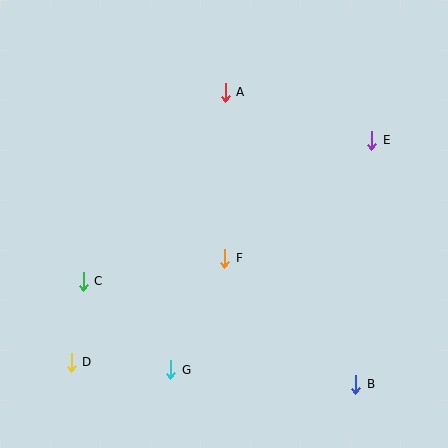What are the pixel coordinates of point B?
Point B is at (356, 384).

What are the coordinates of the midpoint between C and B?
The midpoint between C and B is at (220, 333).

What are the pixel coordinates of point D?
Point D is at (71, 362).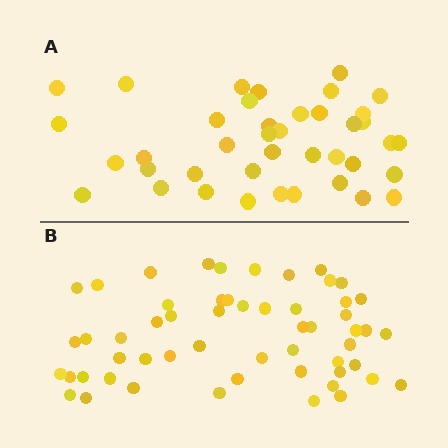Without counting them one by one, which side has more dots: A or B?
Region B (the bottom region) has more dots.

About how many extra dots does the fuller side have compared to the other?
Region B has approximately 15 more dots than region A.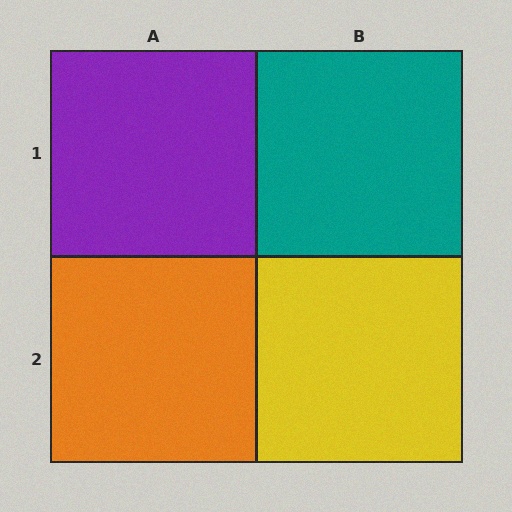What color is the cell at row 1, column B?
Teal.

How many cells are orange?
1 cell is orange.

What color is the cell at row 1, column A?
Purple.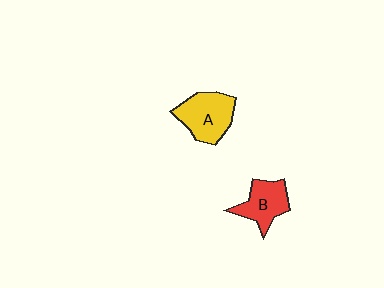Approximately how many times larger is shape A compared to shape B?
Approximately 1.2 times.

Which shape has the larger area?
Shape A (yellow).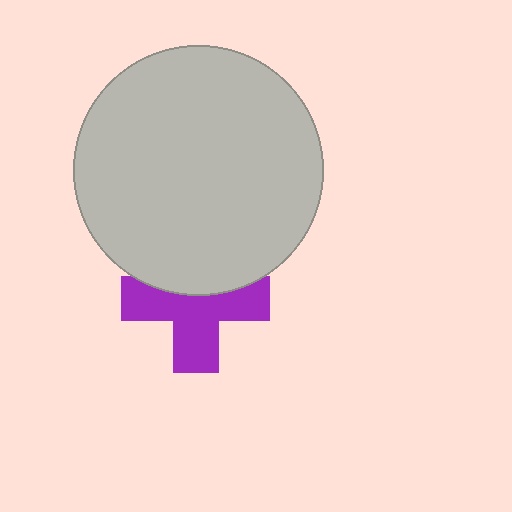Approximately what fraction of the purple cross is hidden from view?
Roughly 37% of the purple cross is hidden behind the light gray circle.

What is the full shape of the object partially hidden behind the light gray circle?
The partially hidden object is a purple cross.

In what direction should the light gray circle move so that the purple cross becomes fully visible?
The light gray circle should move up. That is the shortest direction to clear the overlap and leave the purple cross fully visible.